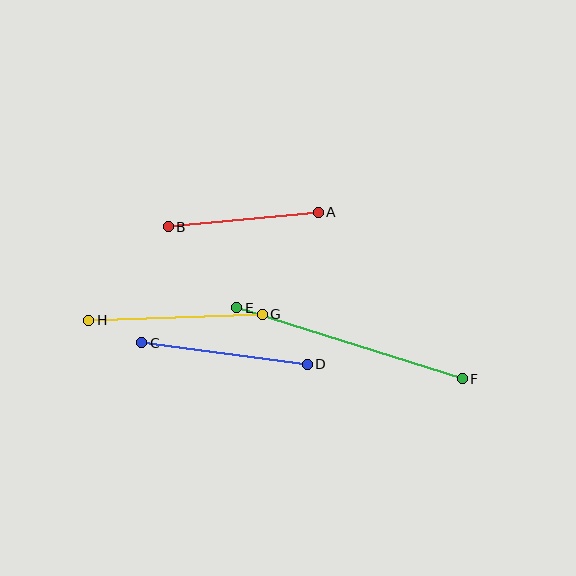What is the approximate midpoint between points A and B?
The midpoint is at approximately (243, 220) pixels.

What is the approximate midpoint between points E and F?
The midpoint is at approximately (349, 343) pixels.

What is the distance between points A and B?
The distance is approximately 150 pixels.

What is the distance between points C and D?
The distance is approximately 167 pixels.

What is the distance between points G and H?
The distance is approximately 173 pixels.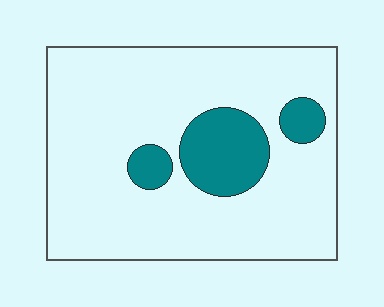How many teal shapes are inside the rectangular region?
3.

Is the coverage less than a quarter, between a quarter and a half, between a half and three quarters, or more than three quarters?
Less than a quarter.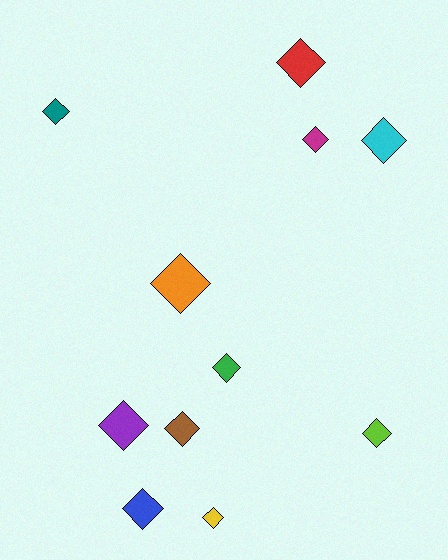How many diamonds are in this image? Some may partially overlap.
There are 11 diamonds.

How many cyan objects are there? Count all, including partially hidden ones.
There is 1 cyan object.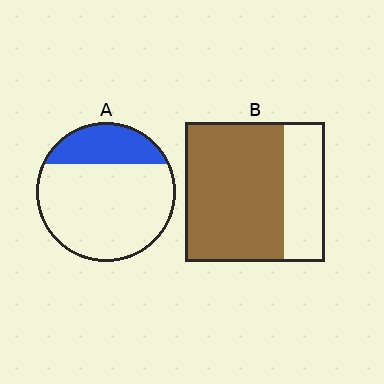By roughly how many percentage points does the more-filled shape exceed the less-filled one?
By roughly 45 percentage points (B over A).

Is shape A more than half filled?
No.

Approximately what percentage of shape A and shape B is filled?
A is approximately 25% and B is approximately 70%.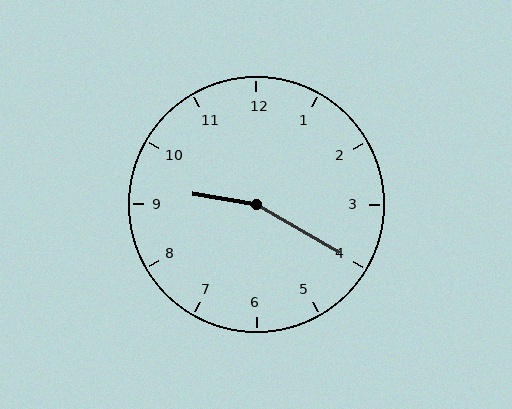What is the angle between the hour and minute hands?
Approximately 160 degrees.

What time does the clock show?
9:20.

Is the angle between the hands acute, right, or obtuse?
It is obtuse.